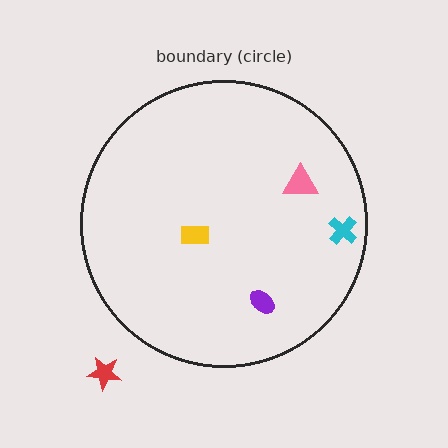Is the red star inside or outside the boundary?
Outside.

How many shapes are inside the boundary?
4 inside, 1 outside.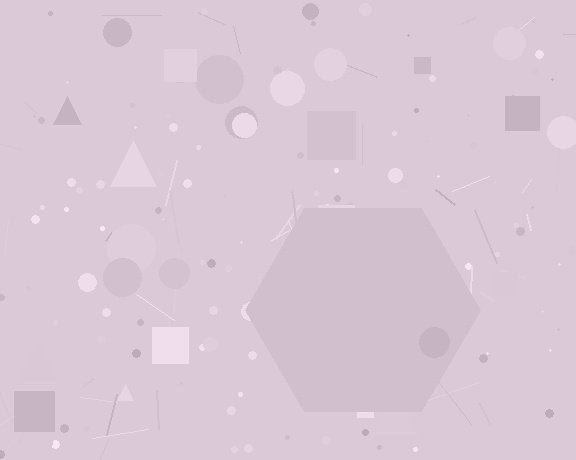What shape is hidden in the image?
A hexagon is hidden in the image.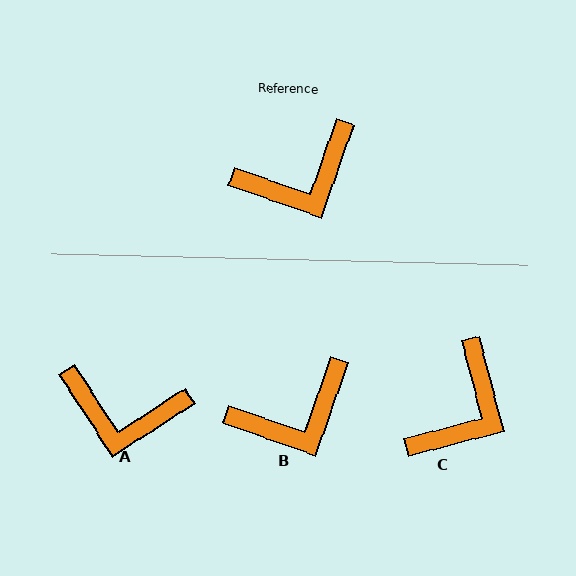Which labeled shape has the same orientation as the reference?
B.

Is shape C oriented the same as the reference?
No, it is off by about 34 degrees.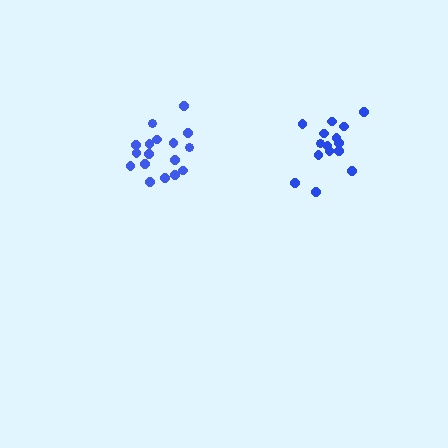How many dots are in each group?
Group 1: 15 dots, Group 2: 17 dots (32 total).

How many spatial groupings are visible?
There are 2 spatial groupings.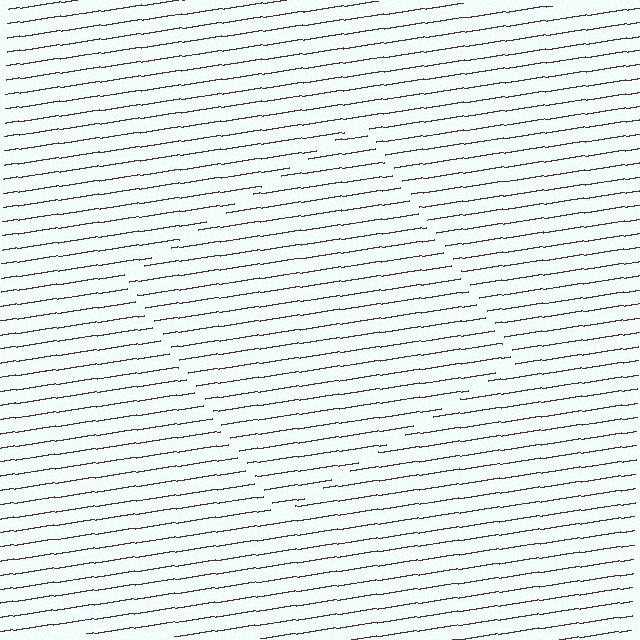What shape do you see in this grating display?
An illusory square. The interior of the shape contains the same grating, shifted by half a period — the contour is defined by the phase discontinuity where line-ends from the inner and outer gratings abut.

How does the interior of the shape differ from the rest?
The interior of the shape contains the same grating, shifted by half a period — the contour is defined by the phase discontinuity where line-ends from the inner and outer gratings abut.